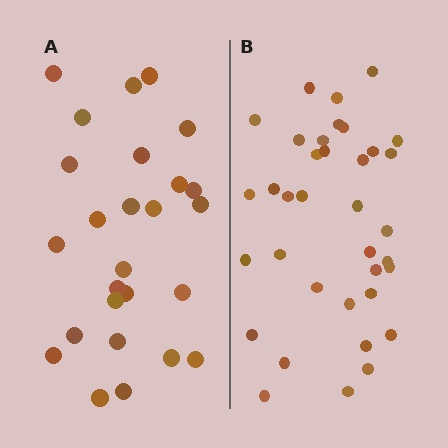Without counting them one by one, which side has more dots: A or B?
Region B (the right region) has more dots.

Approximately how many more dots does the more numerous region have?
Region B has roughly 10 or so more dots than region A.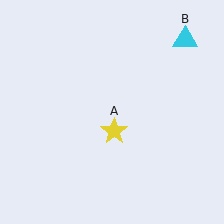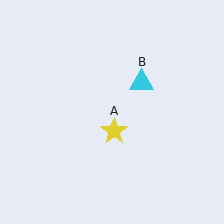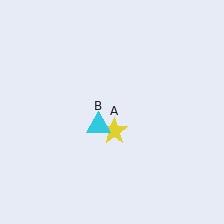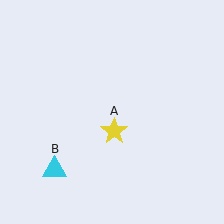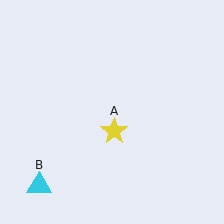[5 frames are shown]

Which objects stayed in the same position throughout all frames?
Yellow star (object A) remained stationary.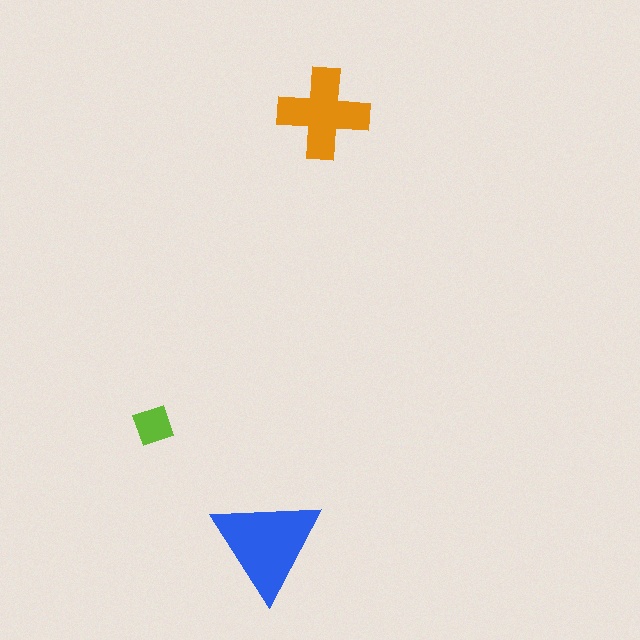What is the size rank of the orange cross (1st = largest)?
2nd.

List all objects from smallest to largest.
The lime square, the orange cross, the blue triangle.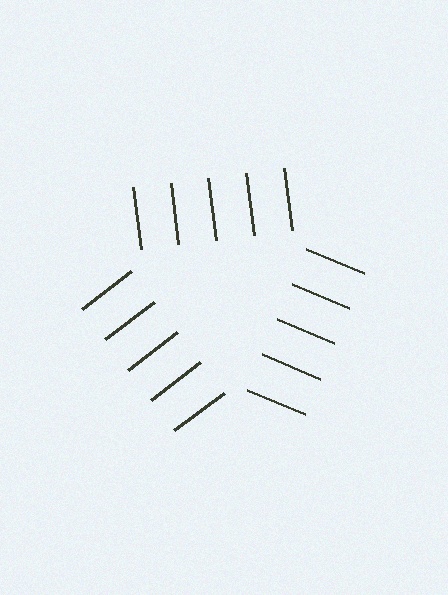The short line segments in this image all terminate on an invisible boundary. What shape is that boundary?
An illusory triangle — the line segments terminate on its edges but no continuous stroke is drawn.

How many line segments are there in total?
15 — 5 along each of the 3 edges.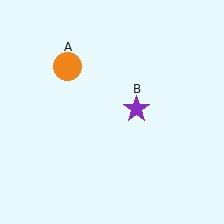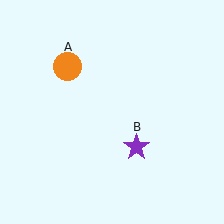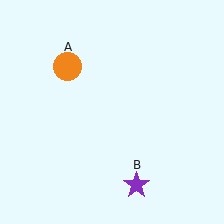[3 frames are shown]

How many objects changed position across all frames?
1 object changed position: purple star (object B).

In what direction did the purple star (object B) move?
The purple star (object B) moved down.